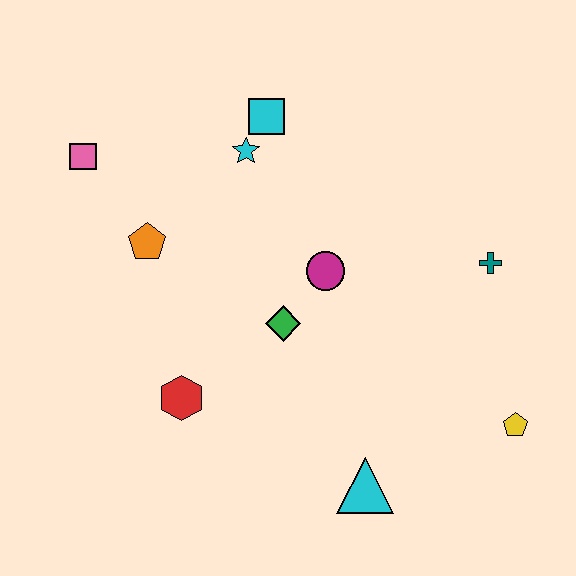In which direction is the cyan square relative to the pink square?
The cyan square is to the right of the pink square.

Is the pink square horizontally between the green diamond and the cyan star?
No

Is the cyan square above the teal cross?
Yes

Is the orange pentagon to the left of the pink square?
No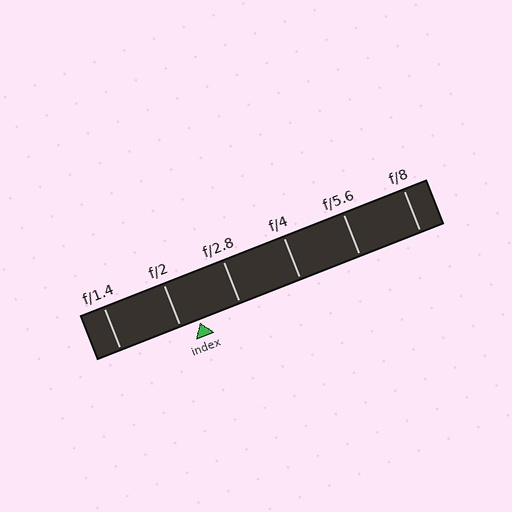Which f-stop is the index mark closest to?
The index mark is closest to f/2.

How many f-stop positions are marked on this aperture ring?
There are 6 f-stop positions marked.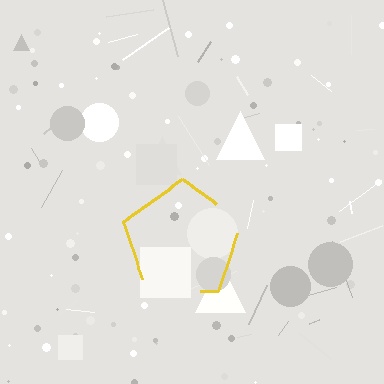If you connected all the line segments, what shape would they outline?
They would outline a pentagon.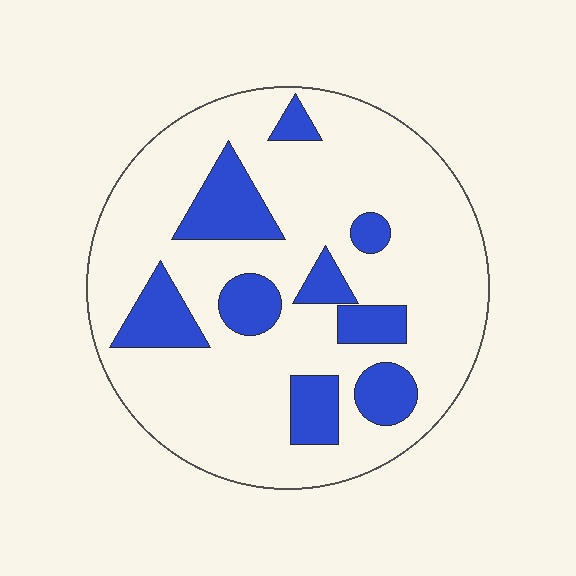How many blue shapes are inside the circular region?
9.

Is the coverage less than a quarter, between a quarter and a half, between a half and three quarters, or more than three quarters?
Less than a quarter.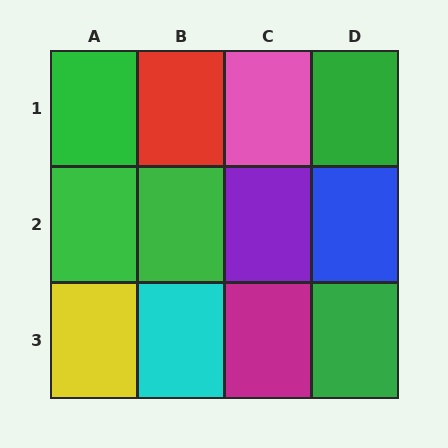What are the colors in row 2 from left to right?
Green, green, purple, blue.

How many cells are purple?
1 cell is purple.